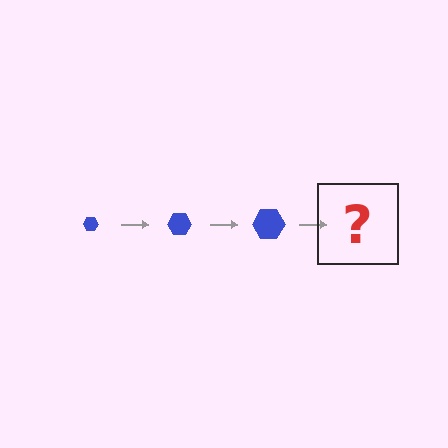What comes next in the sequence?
The next element should be a blue hexagon, larger than the previous one.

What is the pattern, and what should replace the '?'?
The pattern is that the hexagon gets progressively larger each step. The '?' should be a blue hexagon, larger than the previous one.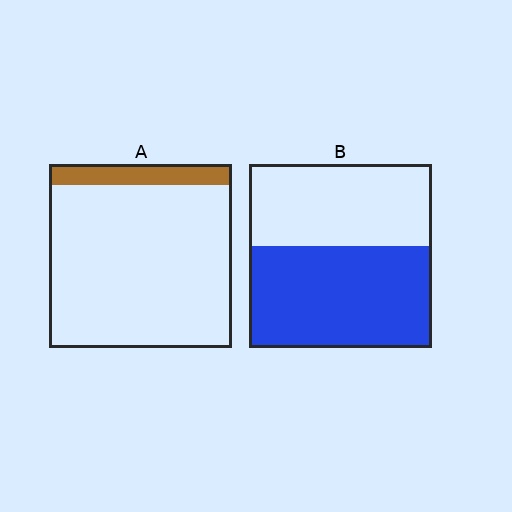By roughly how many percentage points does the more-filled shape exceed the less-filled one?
By roughly 45 percentage points (B over A).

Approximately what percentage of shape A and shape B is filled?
A is approximately 10% and B is approximately 55%.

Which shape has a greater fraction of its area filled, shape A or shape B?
Shape B.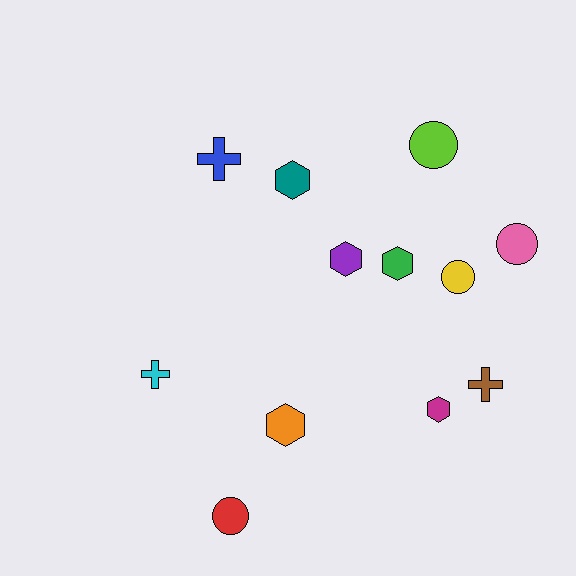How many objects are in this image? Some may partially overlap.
There are 12 objects.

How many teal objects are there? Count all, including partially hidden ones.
There is 1 teal object.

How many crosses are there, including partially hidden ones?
There are 3 crosses.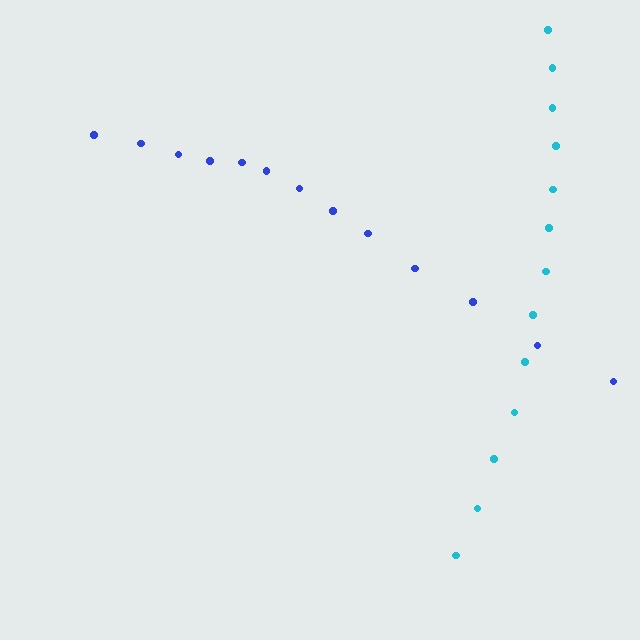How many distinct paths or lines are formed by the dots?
There are 2 distinct paths.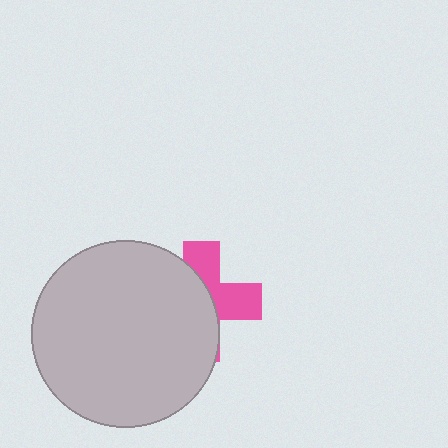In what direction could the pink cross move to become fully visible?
The pink cross could move right. That would shift it out from behind the light gray circle entirely.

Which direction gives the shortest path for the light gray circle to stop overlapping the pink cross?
Moving left gives the shortest separation.